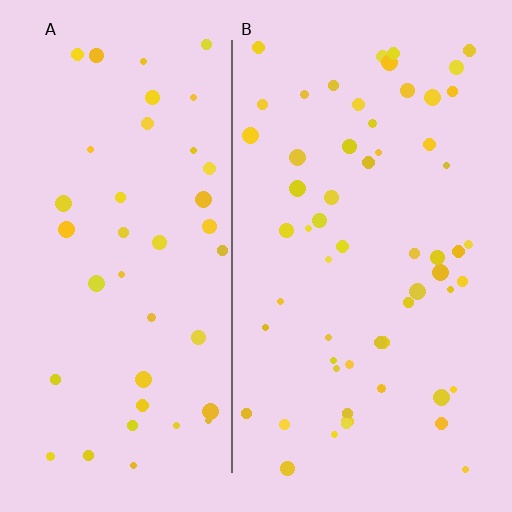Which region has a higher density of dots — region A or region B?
B (the right).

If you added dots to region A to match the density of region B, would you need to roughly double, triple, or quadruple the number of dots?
Approximately double.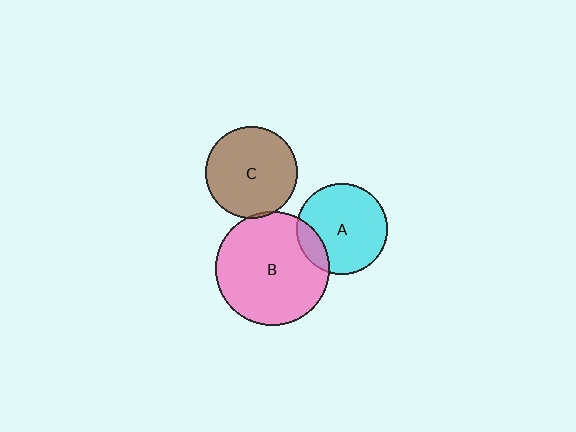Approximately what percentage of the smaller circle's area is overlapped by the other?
Approximately 15%.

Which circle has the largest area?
Circle B (pink).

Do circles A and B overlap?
Yes.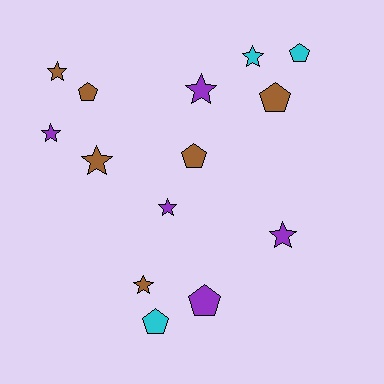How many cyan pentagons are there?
There are 2 cyan pentagons.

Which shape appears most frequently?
Star, with 8 objects.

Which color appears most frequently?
Brown, with 6 objects.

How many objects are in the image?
There are 14 objects.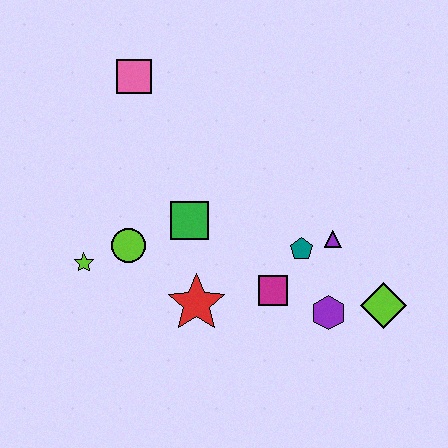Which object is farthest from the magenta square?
The pink square is farthest from the magenta square.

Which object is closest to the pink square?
The green square is closest to the pink square.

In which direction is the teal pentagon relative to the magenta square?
The teal pentagon is above the magenta square.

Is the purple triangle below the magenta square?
No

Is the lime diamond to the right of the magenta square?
Yes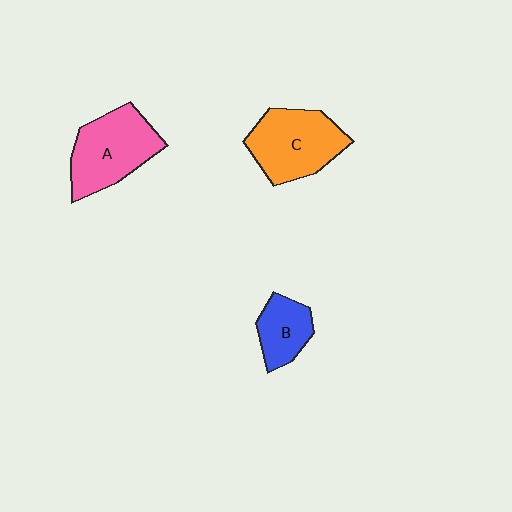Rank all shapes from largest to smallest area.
From largest to smallest: C (orange), A (pink), B (blue).